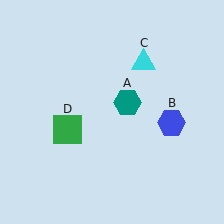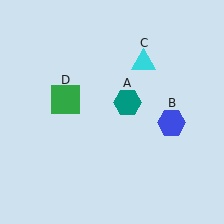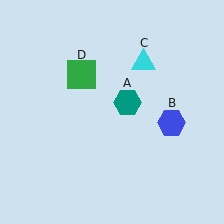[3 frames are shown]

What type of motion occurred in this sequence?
The green square (object D) rotated clockwise around the center of the scene.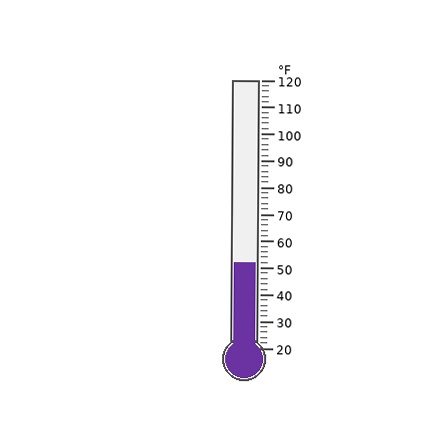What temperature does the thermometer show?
The thermometer shows approximately 52°F.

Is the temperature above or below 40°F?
The temperature is above 40°F.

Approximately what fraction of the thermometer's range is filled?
The thermometer is filled to approximately 30% of its range.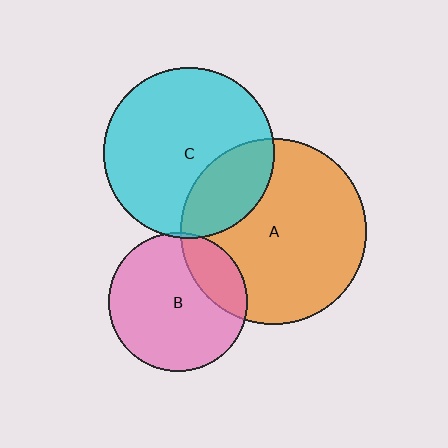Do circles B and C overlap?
Yes.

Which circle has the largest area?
Circle A (orange).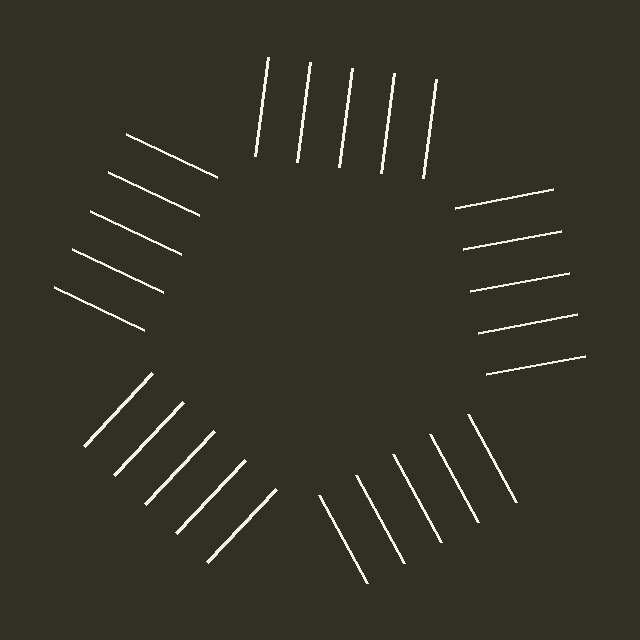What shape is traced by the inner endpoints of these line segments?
An illusory pentagon — the line segments terminate on its edges but no continuous stroke is drawn.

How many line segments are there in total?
25 — 5 along each of the 5 edges.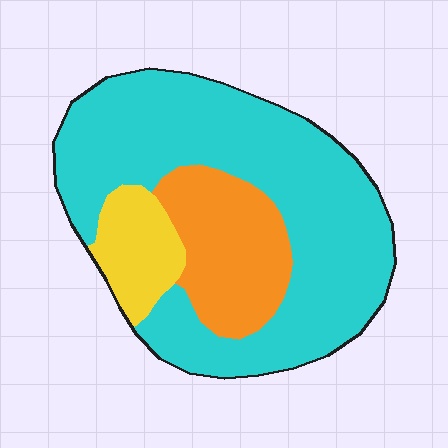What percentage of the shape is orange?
Orange covers 21% of the shape.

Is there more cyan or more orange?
Cyan.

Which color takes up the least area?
Yellow, at roughly 10%.